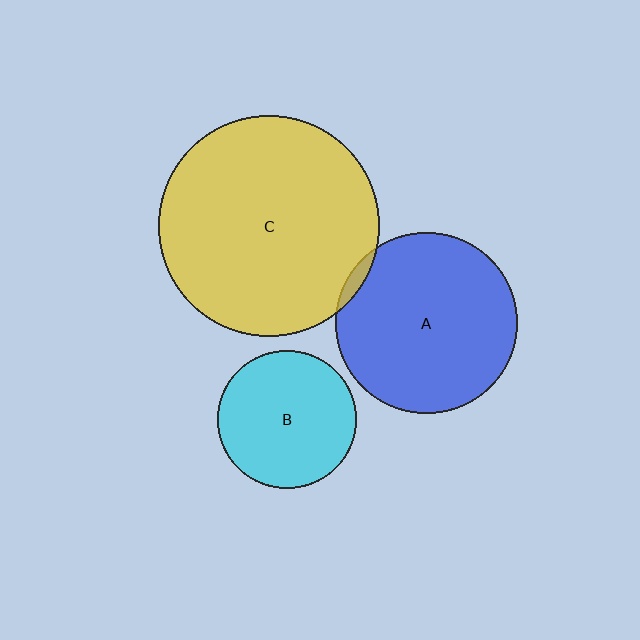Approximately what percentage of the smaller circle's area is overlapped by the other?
Approximately 5%.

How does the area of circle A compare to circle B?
Approximately 1.7 times.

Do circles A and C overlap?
Yes.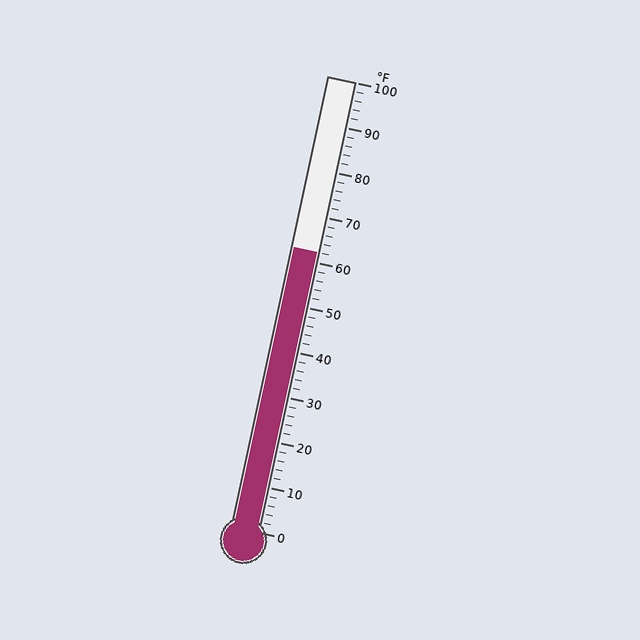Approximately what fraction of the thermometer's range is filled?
The thermometer is filled to approximately 60% of its range.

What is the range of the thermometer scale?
The thermometer scale ranges from 0°F to 100°F.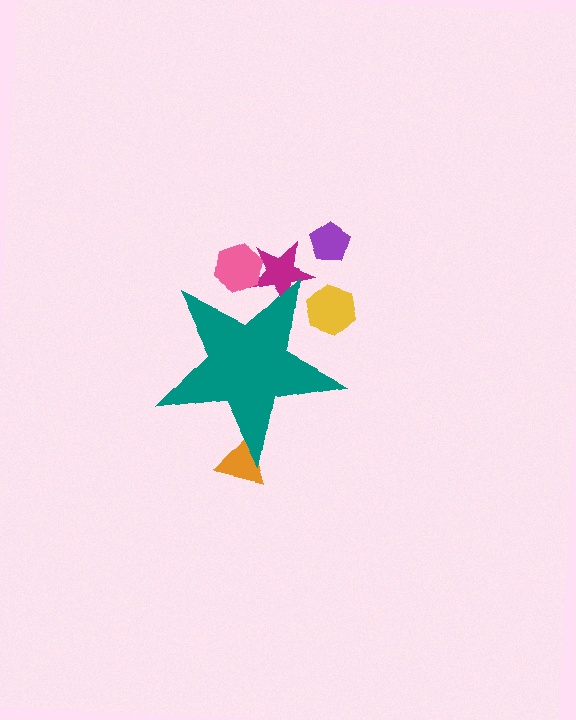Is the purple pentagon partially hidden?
No, the purple pentagon is fully visible.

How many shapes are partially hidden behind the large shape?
4 shapes are partially hidden.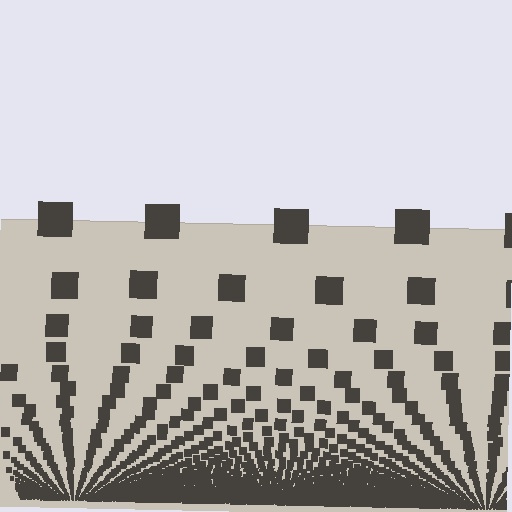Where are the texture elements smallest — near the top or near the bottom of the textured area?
Near the bottom.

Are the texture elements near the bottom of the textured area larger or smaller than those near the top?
Smaller. The gradient is inverted — elements near the bottom are smaller and denser.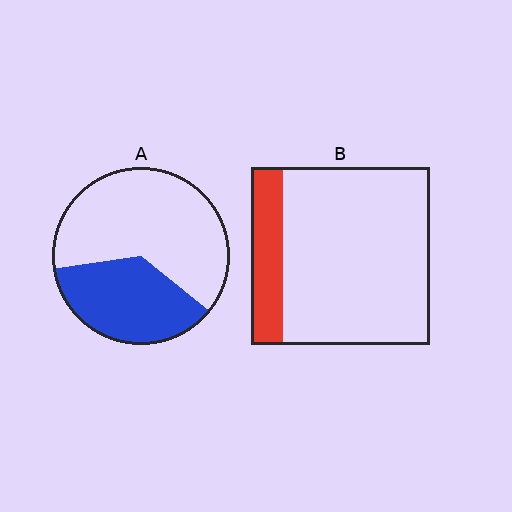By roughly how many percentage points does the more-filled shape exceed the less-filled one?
By roughly 20 percentage points (A over B).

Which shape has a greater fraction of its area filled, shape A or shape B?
Shape A.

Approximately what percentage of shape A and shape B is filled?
A is approximately 35% and B is approximately 20%.